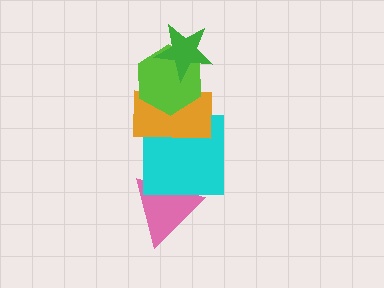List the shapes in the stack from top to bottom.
From top to bottom: the green star, the lime hexagon, the orange rectangle, the cyan square, the pink triangle.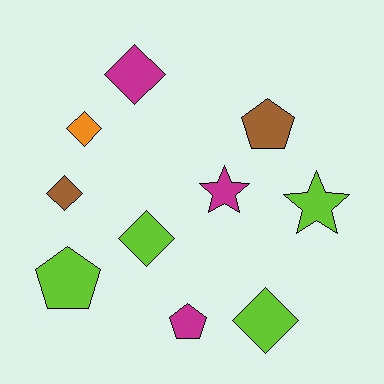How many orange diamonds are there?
There is 1 orange diamond.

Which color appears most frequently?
Lime, with 4 objects.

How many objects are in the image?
There are 10 objects.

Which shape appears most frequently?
Diamond, with 5 objects.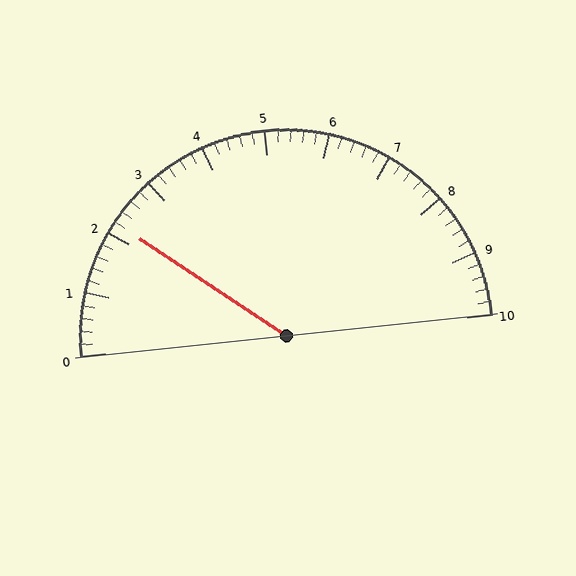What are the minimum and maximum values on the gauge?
The gauge ranges from 0 to 10.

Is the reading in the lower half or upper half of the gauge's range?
The reading is in the lower half of the range (0 to 10).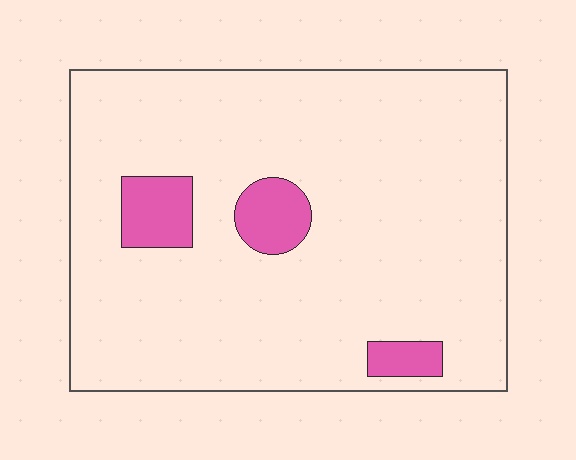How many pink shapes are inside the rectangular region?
3.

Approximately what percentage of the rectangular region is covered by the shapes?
Approximately 10%.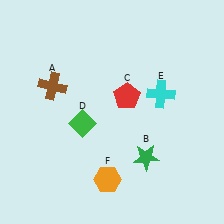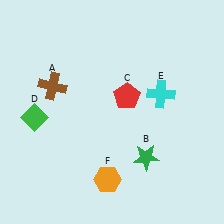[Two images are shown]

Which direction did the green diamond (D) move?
The green diamond (D) moved left.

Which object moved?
The green diamond (D) moved left.